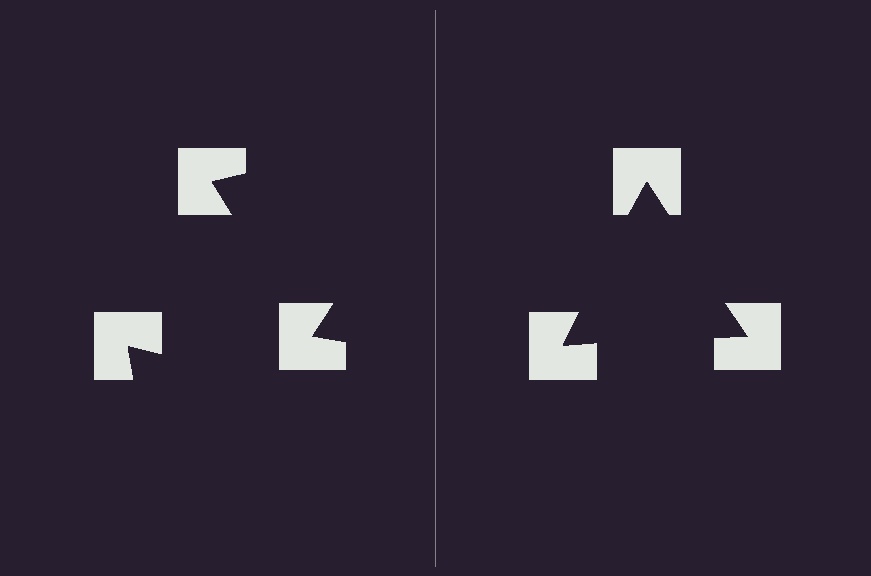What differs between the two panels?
The notched squares are positioned identically on both sides; only the wedge orientations differ. On the right they align to a triangle; on the left they are misaligned.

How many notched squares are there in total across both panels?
6 — 3 on each side.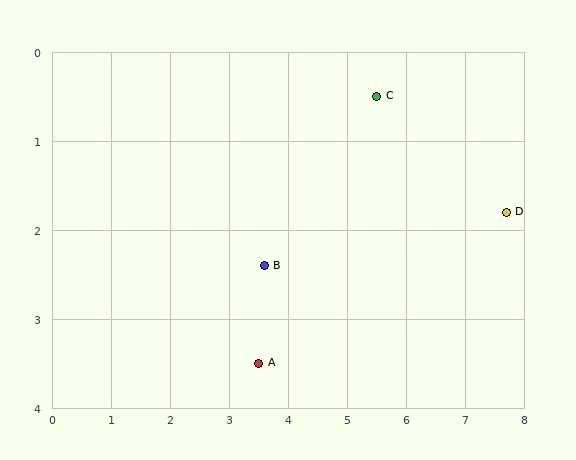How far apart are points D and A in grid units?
Points D and A are about 4.5 grid units apart.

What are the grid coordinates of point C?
Point C is at approximately (5.5, 0.5).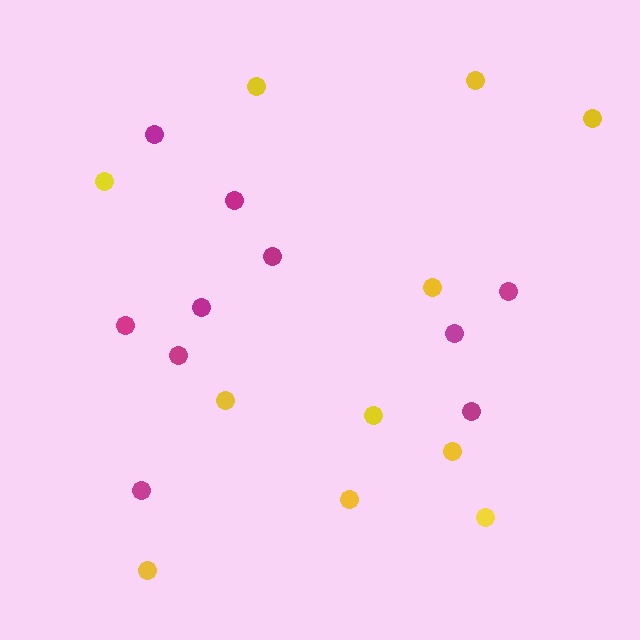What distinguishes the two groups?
There are 2 groups: one group of yellow circles (11) and one group of magenta circles (10).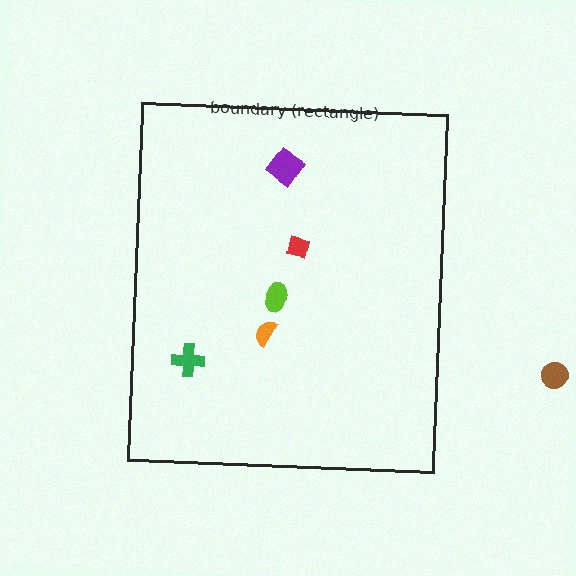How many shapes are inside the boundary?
5 inside, 1 outside.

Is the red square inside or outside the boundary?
Inside.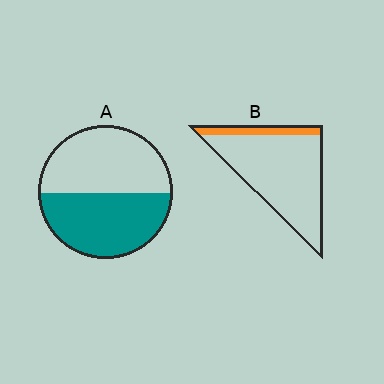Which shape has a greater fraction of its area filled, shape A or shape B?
Shape A.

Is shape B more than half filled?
No.